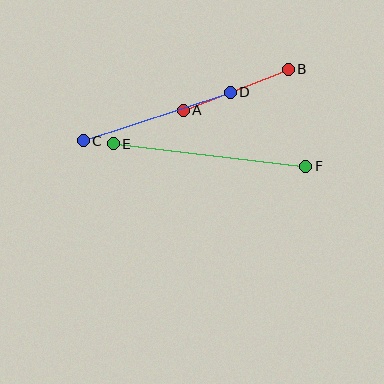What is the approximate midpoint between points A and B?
The midpoint is at approximately (236, 90) pixels.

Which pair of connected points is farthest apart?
Points E and F are farthest apart.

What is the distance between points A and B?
The distance is approximately 113 pixels.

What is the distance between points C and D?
The distance is approximately 155 pixels.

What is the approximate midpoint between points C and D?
The midpoint is at approximately (157, 116) pixels.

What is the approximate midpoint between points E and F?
The midpoint is at approximately (209, 155) pixels.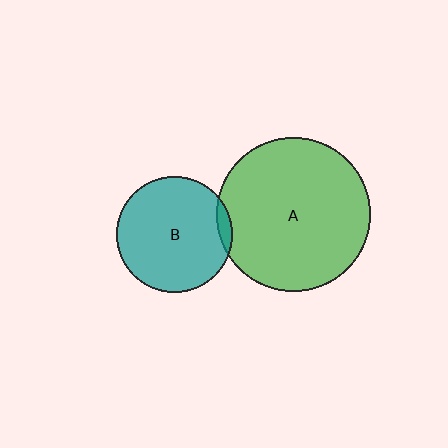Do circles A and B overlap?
Yes.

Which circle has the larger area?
Circle A (green).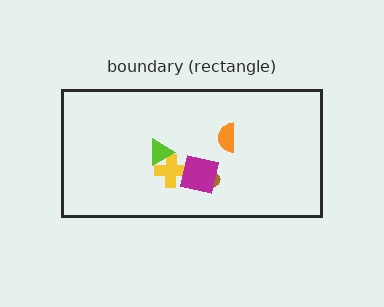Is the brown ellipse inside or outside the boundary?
Inside.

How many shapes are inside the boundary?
5 inside, 0 outside.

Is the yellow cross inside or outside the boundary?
Inside.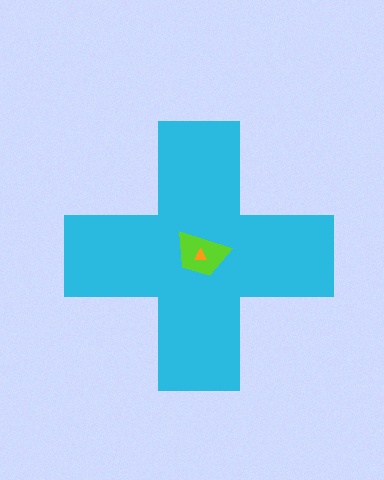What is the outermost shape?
The cyan cross.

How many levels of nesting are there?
3.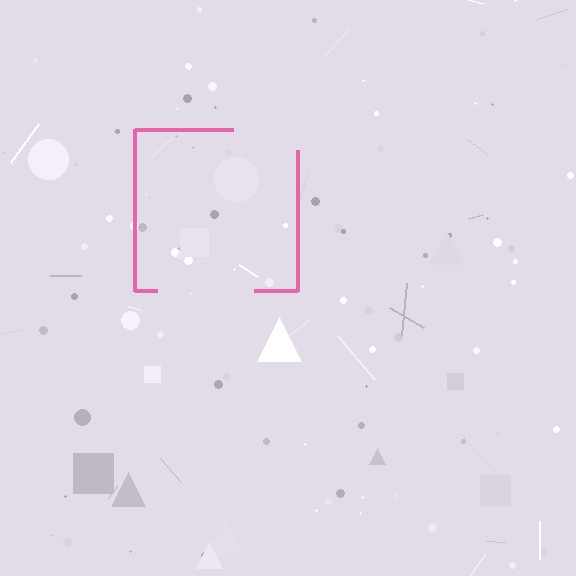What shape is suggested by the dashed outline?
The dashed outline suggests a square.